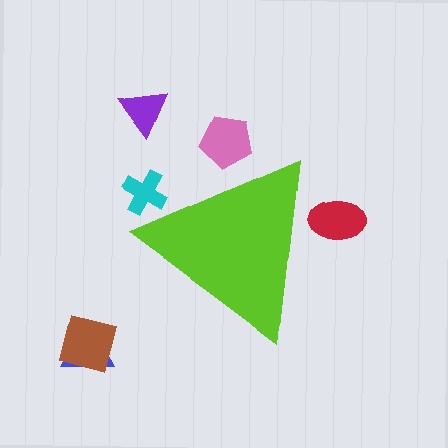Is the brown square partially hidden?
No, the brown square is fully visible.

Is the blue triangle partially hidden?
No, the blue triangle is fully visible.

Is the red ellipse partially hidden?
Yes, the red ellipse is partially hidden behind the lime triangle.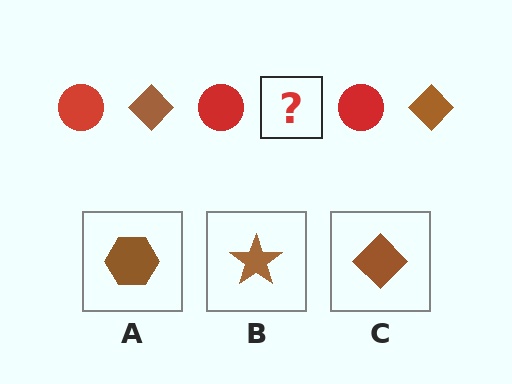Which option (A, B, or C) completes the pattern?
C.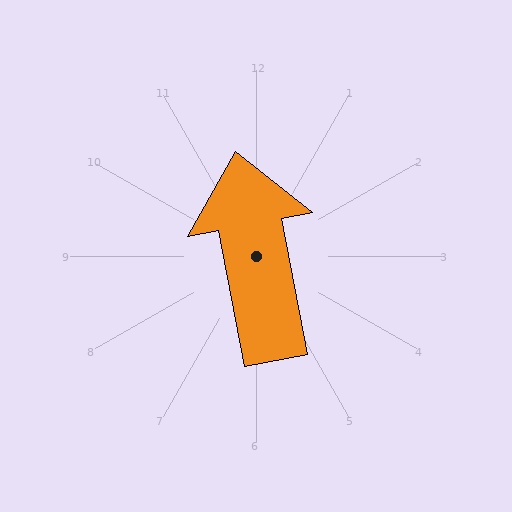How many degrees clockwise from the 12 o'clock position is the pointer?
Approximately 349 degrees.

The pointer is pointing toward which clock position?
Roughly 12 o'clock.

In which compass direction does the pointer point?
North.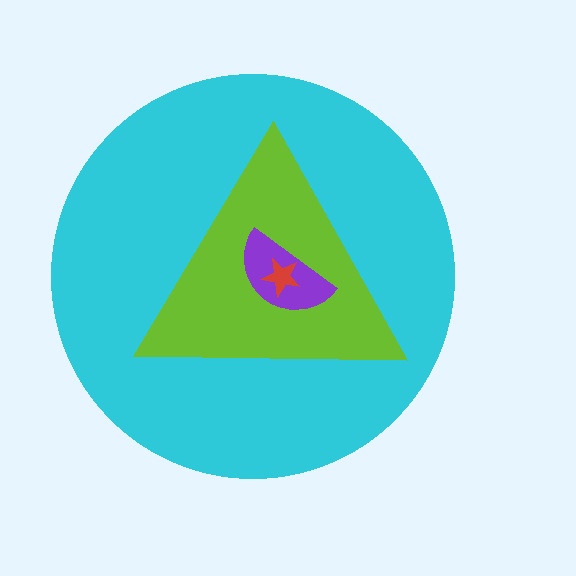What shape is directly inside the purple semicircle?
The red star.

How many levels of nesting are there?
4.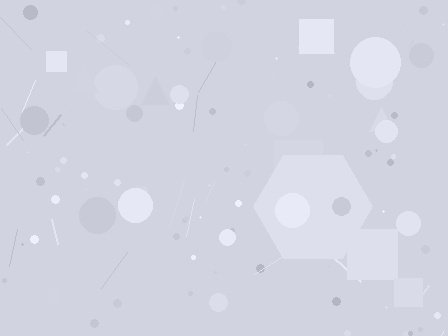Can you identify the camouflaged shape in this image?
The camouflaged shape is a hexagon.